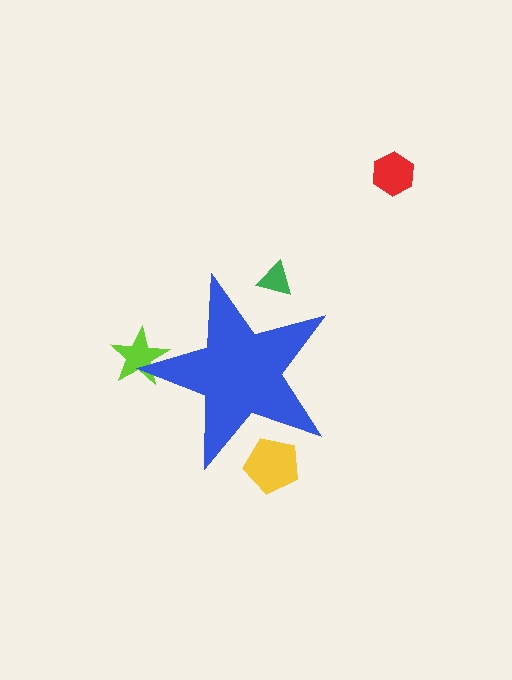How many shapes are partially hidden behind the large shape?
3 shapes are partially hidden.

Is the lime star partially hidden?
Yes, the lime star is partially hidden behind the blue star.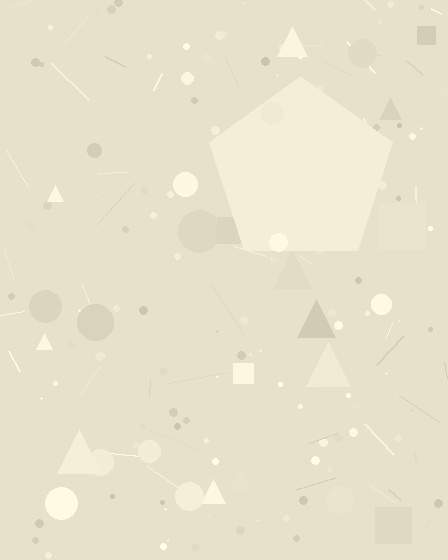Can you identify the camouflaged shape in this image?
The camouflaged shape is a pentagon.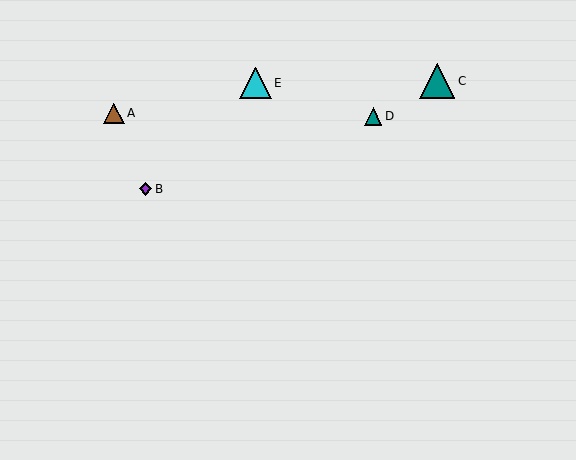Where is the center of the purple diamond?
The center of the purple diamond is at (145, 189).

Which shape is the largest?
The teal triangle (labeled C) is the largest.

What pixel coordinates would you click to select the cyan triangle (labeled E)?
Click at (255, 83) to select the cyan triangle E.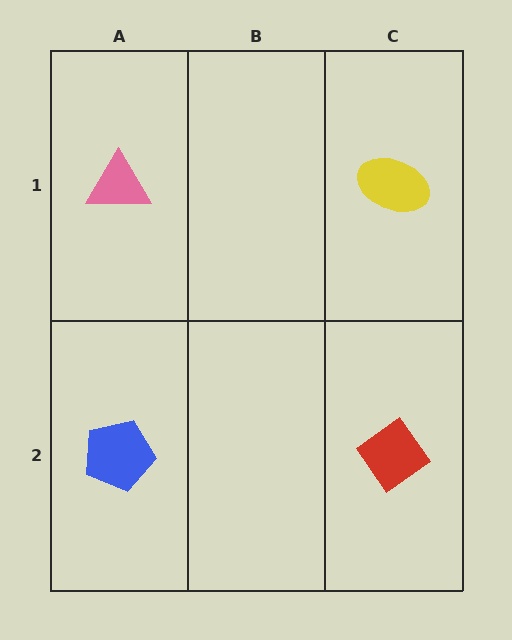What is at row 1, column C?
A yellow ellipse.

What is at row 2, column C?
A red diamond.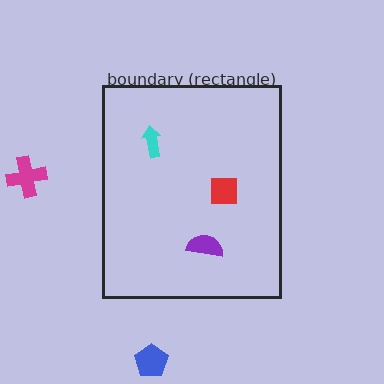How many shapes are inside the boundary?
3 inside, 2 outside.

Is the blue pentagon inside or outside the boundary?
Outside.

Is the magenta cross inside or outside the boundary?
Outside.